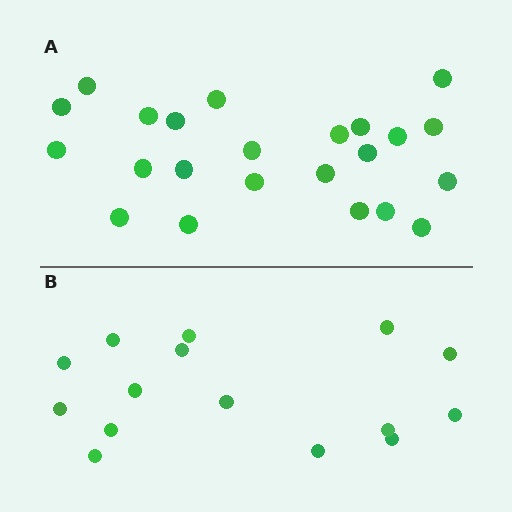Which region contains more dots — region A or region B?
Region A (the top region) has more dots.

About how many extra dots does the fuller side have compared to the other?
Region A has roughly 8 or so more dots than region B.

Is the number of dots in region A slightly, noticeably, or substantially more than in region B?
Region A has substantially more. The ratio is roughly 1.5 to 1.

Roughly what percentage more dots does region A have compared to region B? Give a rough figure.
About 55% more.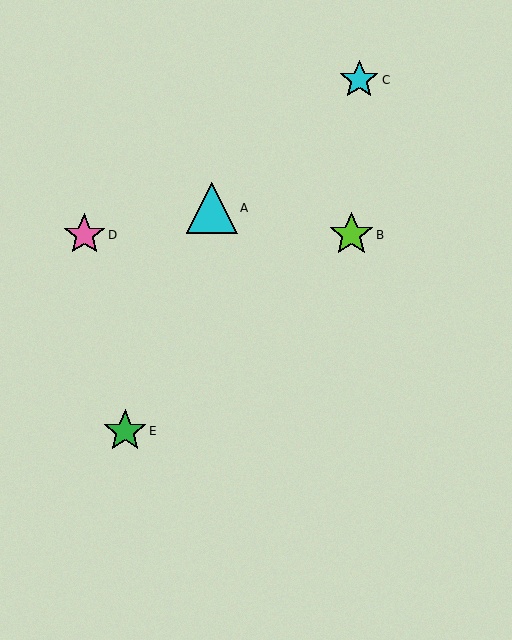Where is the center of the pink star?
The center of the pink star is at (84, 235).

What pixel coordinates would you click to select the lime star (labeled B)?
Click at (351, 235) to select the lime star B.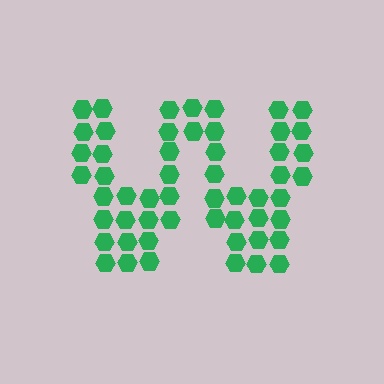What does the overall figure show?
The overall figure shows the letter W.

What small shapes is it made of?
It is made of small hexagons.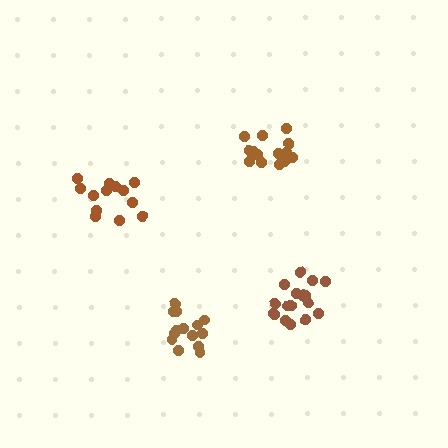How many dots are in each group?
Group 1: 13 dots, Group 2: 14 dots, Group 3: 14 dots, Group 4: 17 dots (58 total).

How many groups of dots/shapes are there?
There are 4 groups.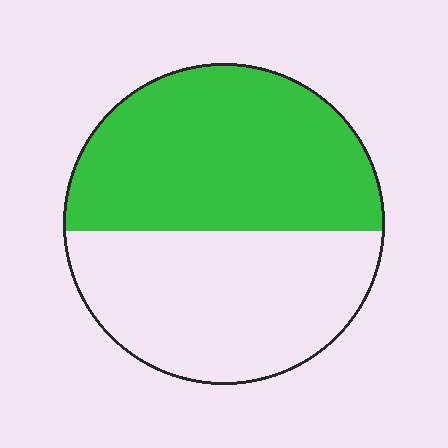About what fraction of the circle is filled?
About one half (1/2).